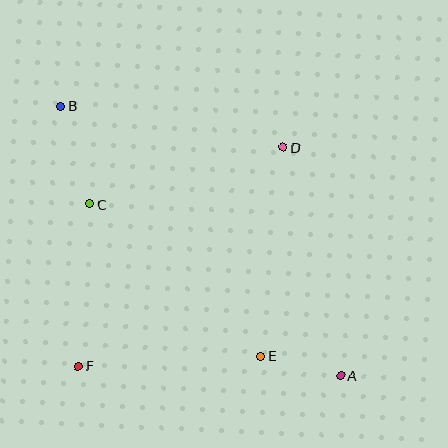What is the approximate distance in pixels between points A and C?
The distance between A and C is approximately 304 pixels.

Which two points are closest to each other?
Points A and E are closest to each other.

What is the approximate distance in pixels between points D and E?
The distance between D and E is approximately 210 pixels.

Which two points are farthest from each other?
Points A and B are farthest from each other.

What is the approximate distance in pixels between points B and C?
The distance between B and C is approximately 102 pixels.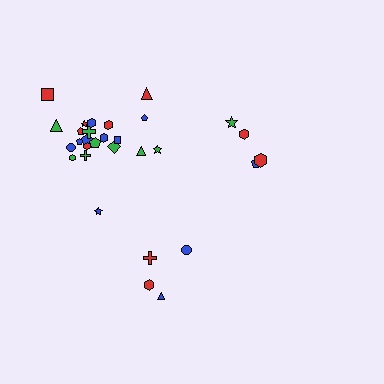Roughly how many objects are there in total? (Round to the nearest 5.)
Roughly 30 objects in total.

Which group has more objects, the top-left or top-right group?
The top-left group.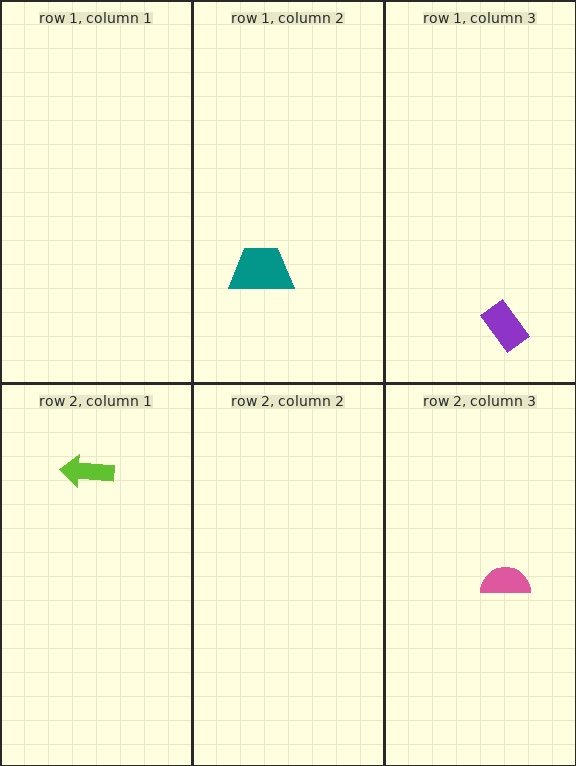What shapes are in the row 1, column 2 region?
The teal trapezoid.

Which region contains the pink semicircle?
The row 2, column 3 region.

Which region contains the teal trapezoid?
The row 1, column 2 region.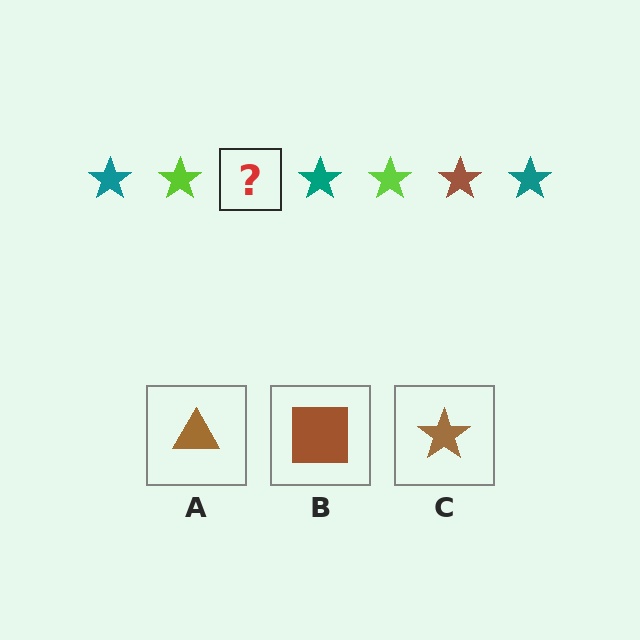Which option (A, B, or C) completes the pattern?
C.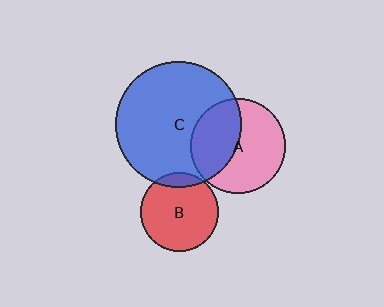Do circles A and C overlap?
Yes.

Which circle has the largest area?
Circle C (blue).